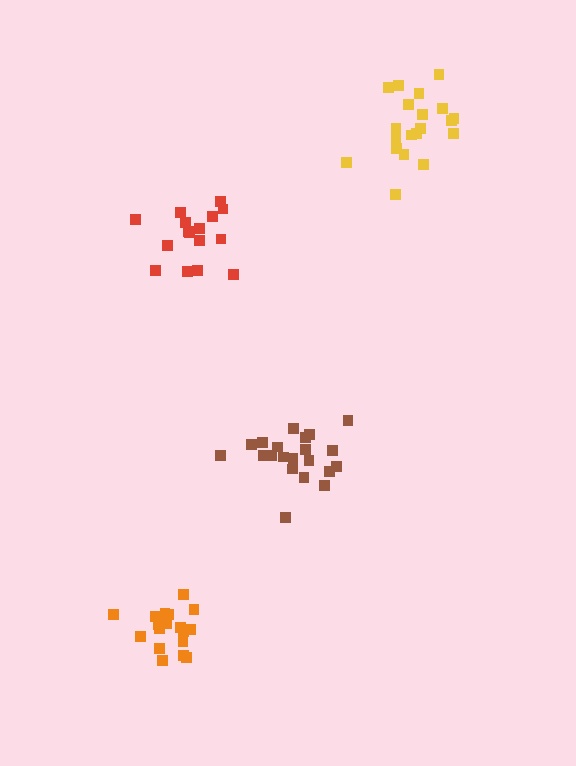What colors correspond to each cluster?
The clusters are colored: red, yellow, orange, brown.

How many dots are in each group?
Group 1: 16 dots, Group 2: 20 dots, Group 3: 19 dots, Group 4: 21 dots (76 total).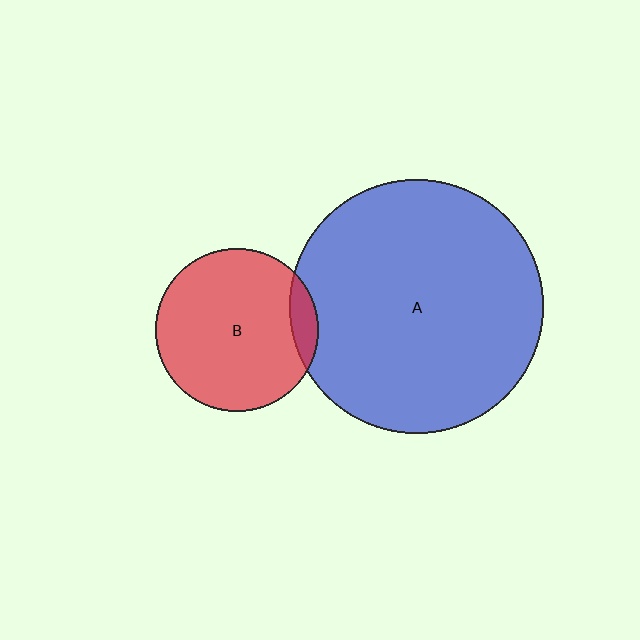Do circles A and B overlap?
Yes.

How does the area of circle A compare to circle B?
Approximately 2.4 times.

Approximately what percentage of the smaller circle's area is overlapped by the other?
Approximately 10%.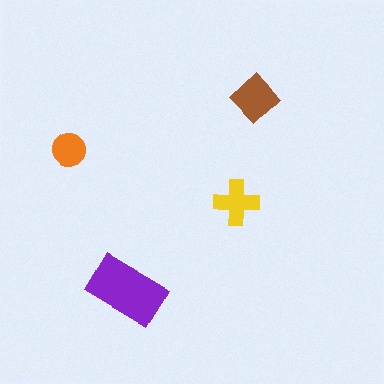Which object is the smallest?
The orange circle.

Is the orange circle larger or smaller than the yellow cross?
Smaller.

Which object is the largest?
The purple rectangle.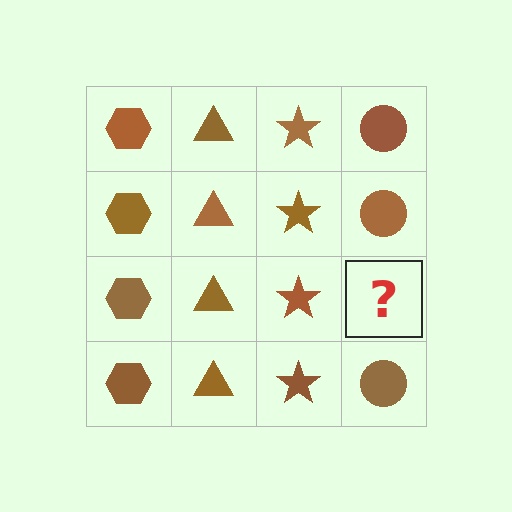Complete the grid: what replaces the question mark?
The question mark should be replaced with a brown circle.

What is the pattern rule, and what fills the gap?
The rule is that each column has a consistent shape. The gap should be filled with a brown circle.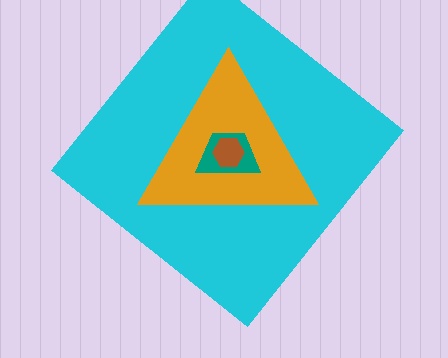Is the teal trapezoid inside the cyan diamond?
Yes.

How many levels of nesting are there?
4.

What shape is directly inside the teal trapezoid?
The brown hexagon.